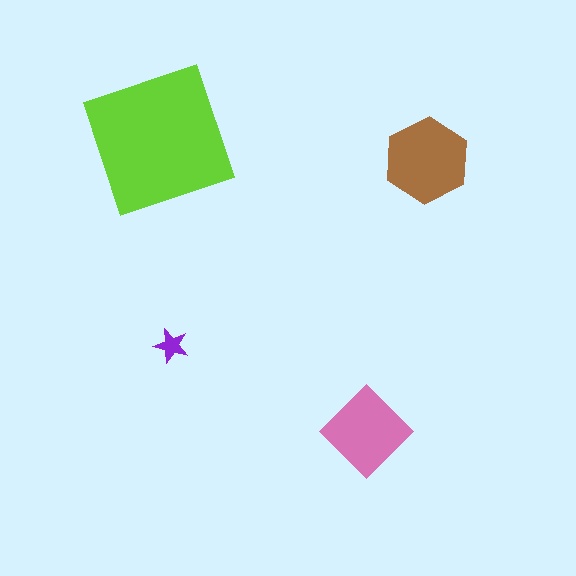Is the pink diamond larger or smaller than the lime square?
Smaller.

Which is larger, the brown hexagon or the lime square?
The lime square.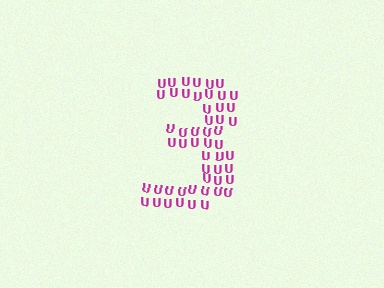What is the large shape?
The large shape is the digit 3.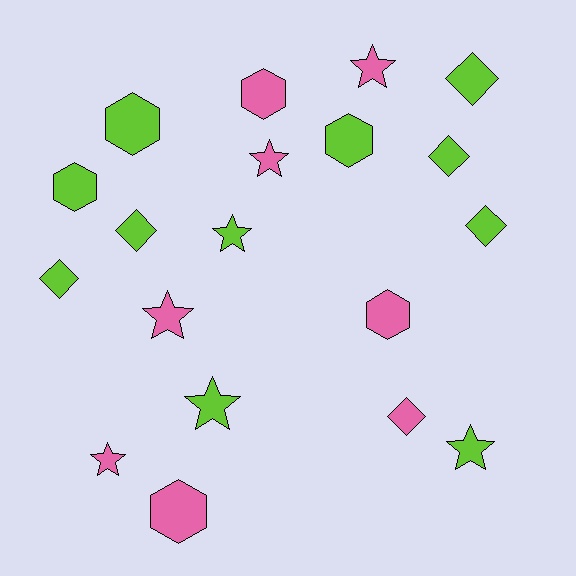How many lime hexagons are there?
There are 3 lime hexagons.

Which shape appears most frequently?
Star, with 7 objects.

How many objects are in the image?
There are 19 objects.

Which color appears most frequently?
Lime, with 11 objects.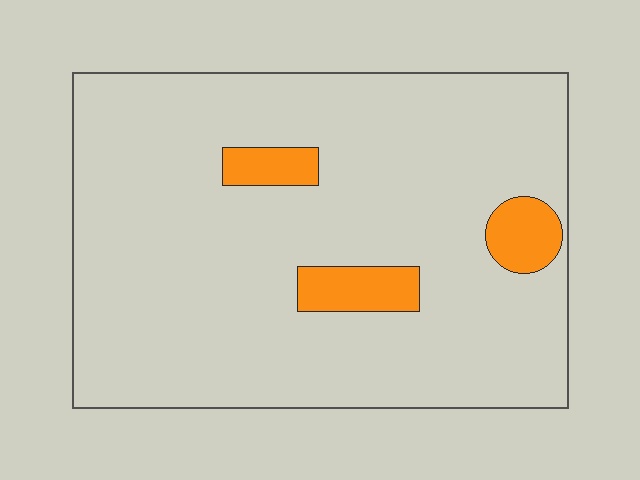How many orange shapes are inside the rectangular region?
3.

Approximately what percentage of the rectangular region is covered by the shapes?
Approximately 10%.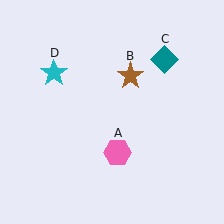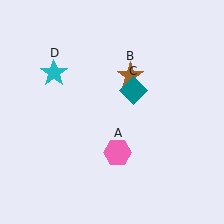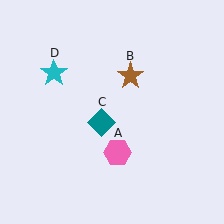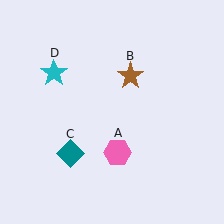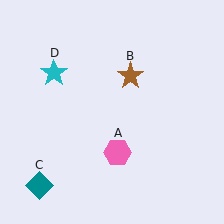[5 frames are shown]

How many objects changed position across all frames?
1 object changed position: teal diamond (object C).